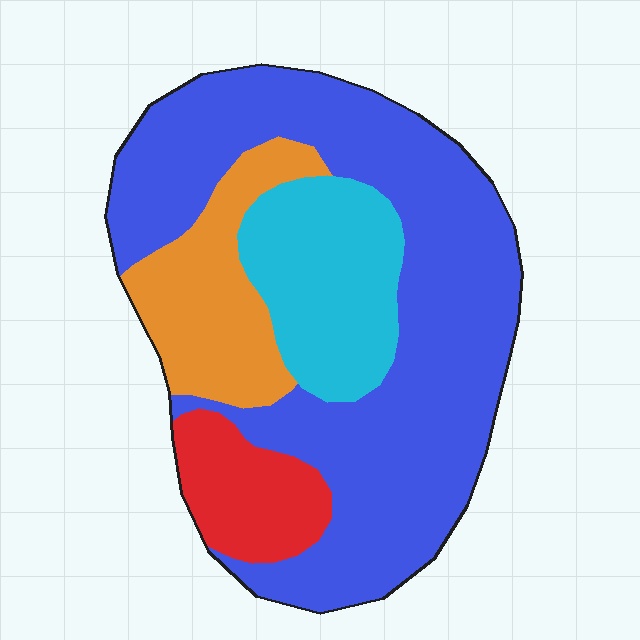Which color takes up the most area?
Blue, at roughly 60%.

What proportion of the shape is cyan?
Cyan covers 17% of the shape.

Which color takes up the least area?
Red, at roughly 10%.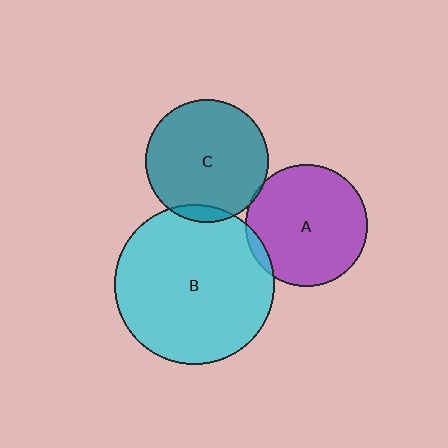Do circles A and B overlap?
Yes.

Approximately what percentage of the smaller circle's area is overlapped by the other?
Approximately 5%.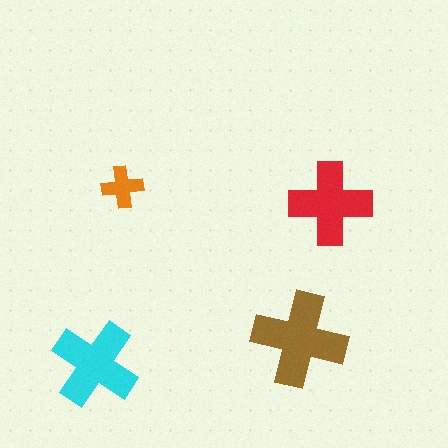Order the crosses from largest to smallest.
the brown one, the cyan one, the red one, the orange one.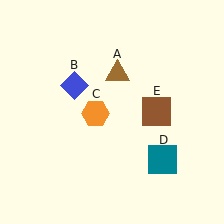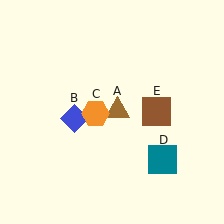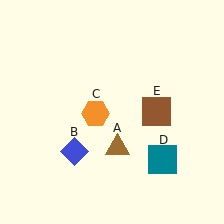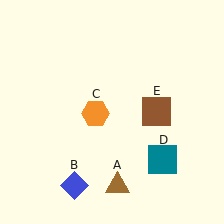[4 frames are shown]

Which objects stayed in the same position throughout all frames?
Orange hexagon (object C) and teal square (object D) and brown square (object E) remained stationary.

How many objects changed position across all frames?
2 objects changed position: brown triangle (object A), blue diamond (object B).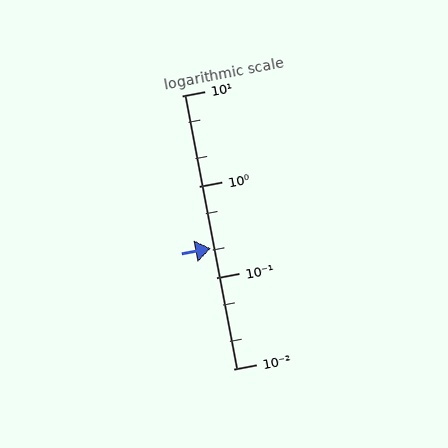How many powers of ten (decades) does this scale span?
The scale spans 3 decades, from 0.01 to 10.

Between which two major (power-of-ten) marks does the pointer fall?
The pointer is between 0.1 and 1.